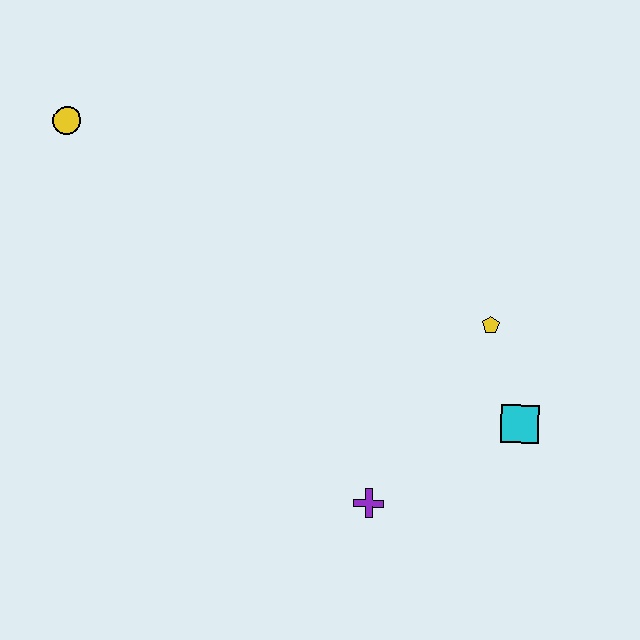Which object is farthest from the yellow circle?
The cyan square is farthest from the yellow circle.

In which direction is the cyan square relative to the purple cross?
The cyan square is to the right of the purple cross.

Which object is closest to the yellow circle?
The yellow pentagon is closest to the yellow circle.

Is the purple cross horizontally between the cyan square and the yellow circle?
Yes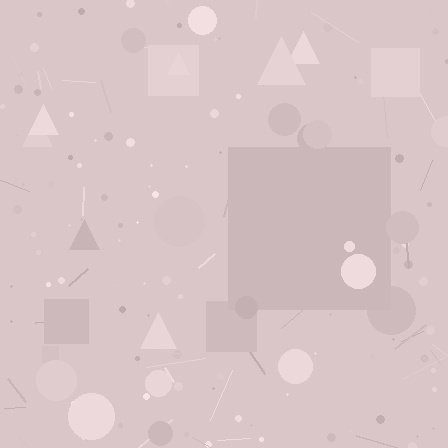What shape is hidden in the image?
A square is hidden in the image.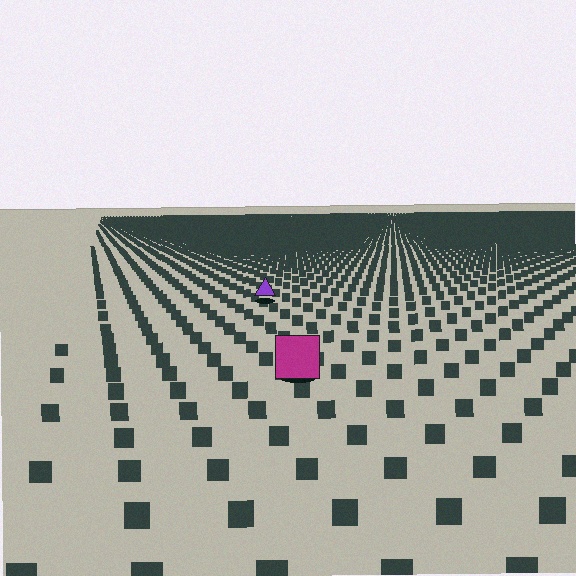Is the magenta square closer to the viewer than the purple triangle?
Yes. The magenta square is closer — you can tell from the texture gradient: the ground texture is coarser near it.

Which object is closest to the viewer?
The magenta square is closest. The texture marks near it are larger and more spread out.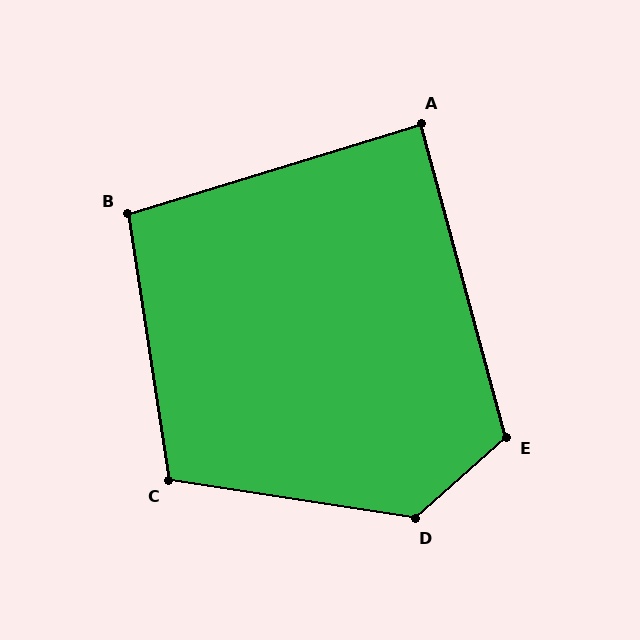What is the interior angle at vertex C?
Approximately 108 degrees (obtuse).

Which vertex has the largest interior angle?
D, at approximately 129 degrees.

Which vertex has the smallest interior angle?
A, at approximately 88 degrees.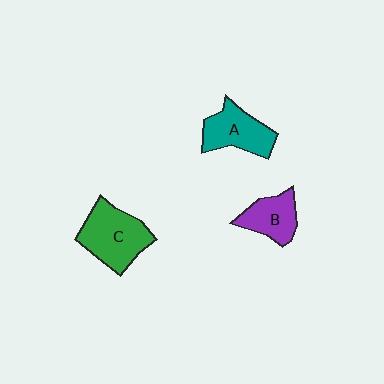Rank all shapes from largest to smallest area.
From largest to smallest: C (green), A (teal), B (purple).